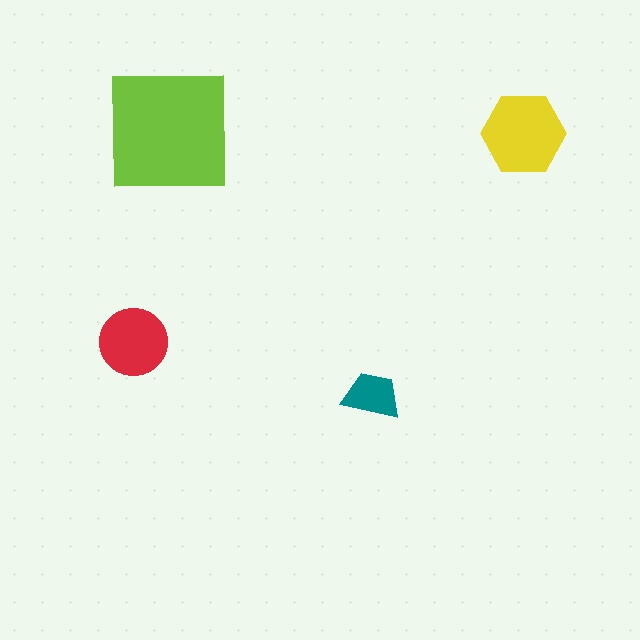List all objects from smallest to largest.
The teal trapezoid, the red circle, the yellow hexagon, the lime square.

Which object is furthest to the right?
The yellow hexagon is rightmost.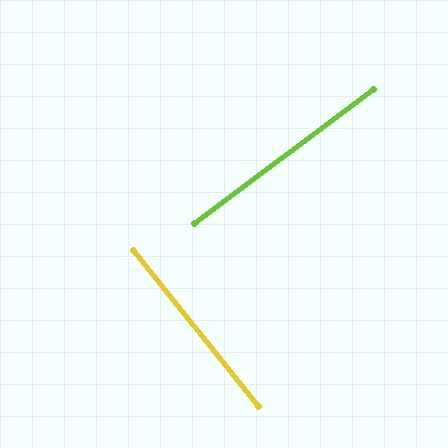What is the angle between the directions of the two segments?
Approximately 88 degrees.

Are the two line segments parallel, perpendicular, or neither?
Perpendicular — they meet at approximately 88°.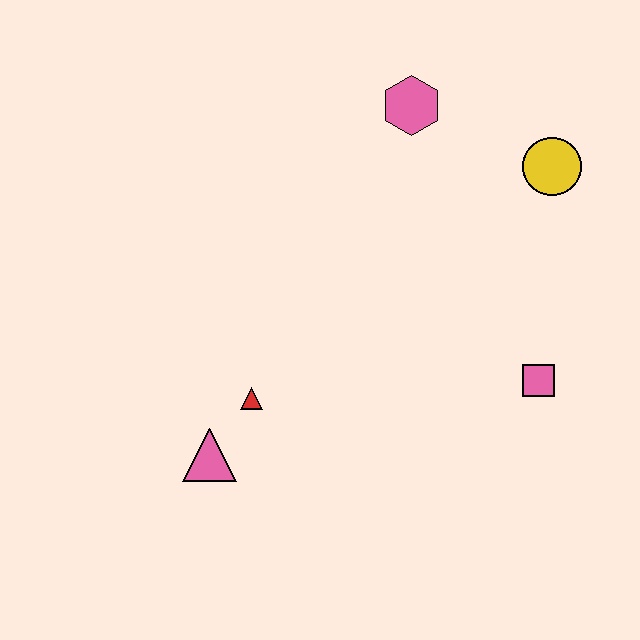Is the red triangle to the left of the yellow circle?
Yes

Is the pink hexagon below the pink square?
No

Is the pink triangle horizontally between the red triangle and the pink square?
No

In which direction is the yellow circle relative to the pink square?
The yellow circle is above the pink square.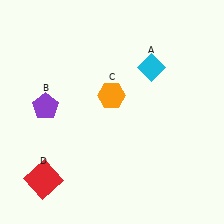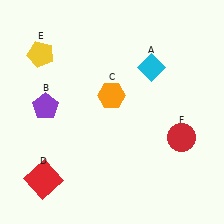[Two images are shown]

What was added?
A yellow pentagon (E), a red circle (F) were added in Image 2.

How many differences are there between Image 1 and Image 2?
There are 2 differences between the two images.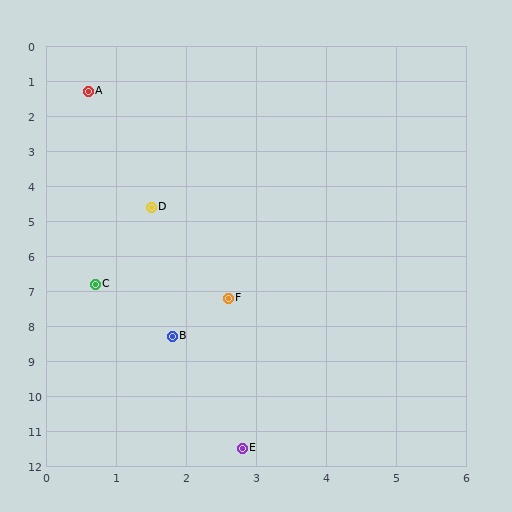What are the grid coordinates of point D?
Point D is at approximately (1.5, 4.6).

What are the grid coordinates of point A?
Point A is at approximately (0.6, 1.3).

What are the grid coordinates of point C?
Point C is at approximately (0.7, 6.8).